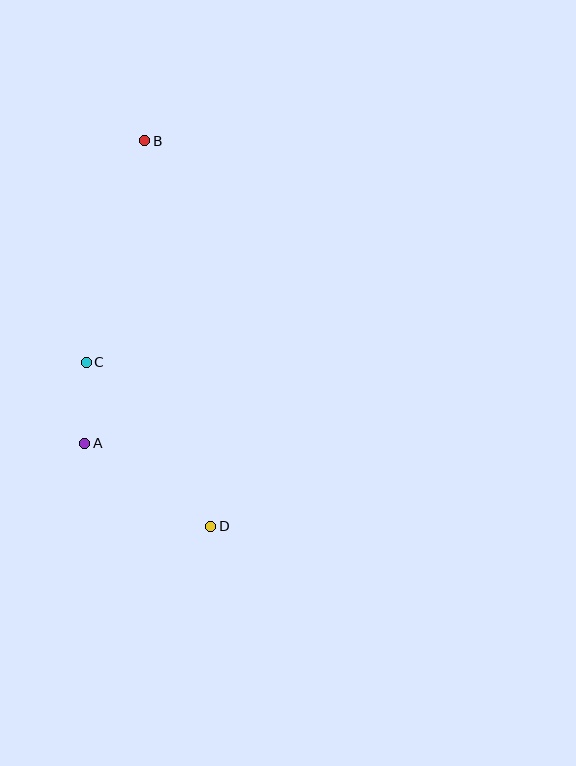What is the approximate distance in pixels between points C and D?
The distance between C and D is approximately 206 pixels.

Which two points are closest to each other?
Points A and C are closest to each other.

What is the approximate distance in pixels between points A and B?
The distance between A and B is approximately 308 pixels.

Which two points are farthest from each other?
Points B and D are farthest from each other.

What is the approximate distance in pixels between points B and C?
The distance between B and C is approximately 229 pixels.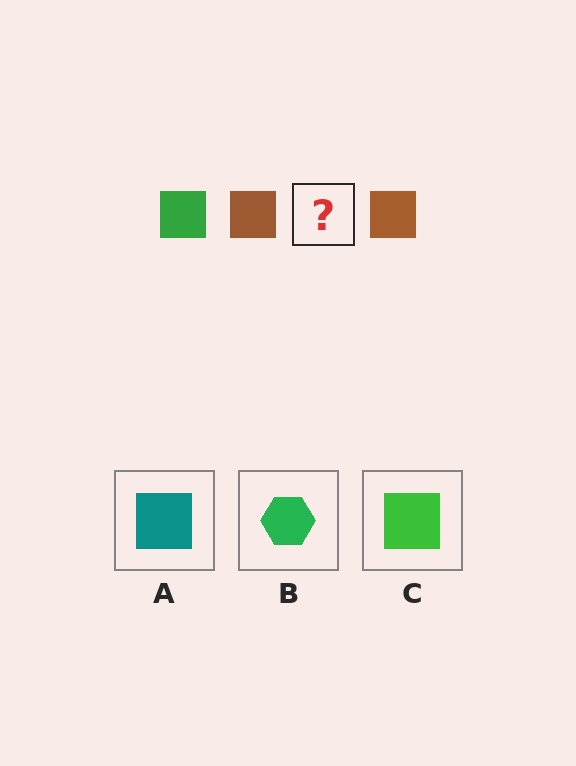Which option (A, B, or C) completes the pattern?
C.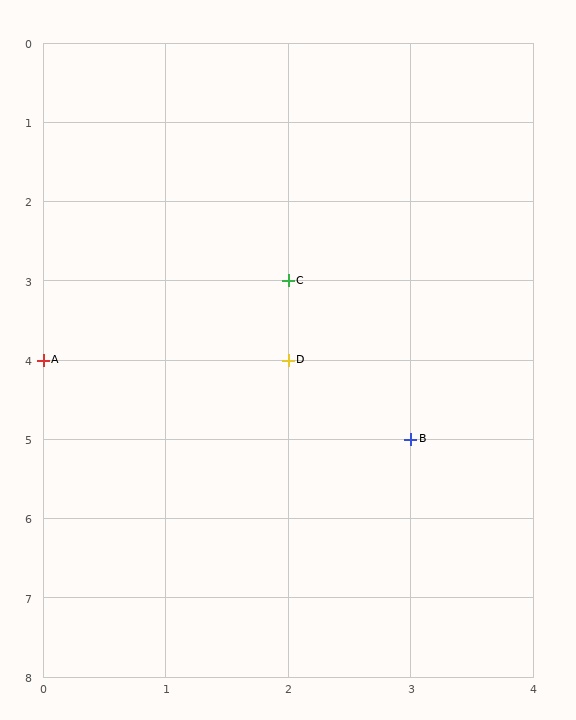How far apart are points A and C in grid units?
Points A and C are 2 columns and 1 row apart (about 2.2 grid units diagonally).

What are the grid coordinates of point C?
Point C is at grid coordinates (2, 3).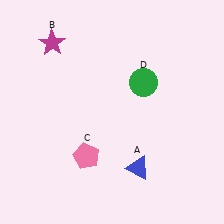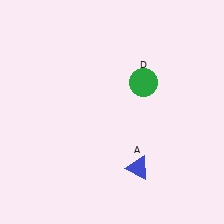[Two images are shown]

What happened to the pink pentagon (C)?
The pink pentagon (C) was removed in Image 2. It was in the bottom-left area of Image 1.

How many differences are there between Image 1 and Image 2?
There are 2 differences between the two images.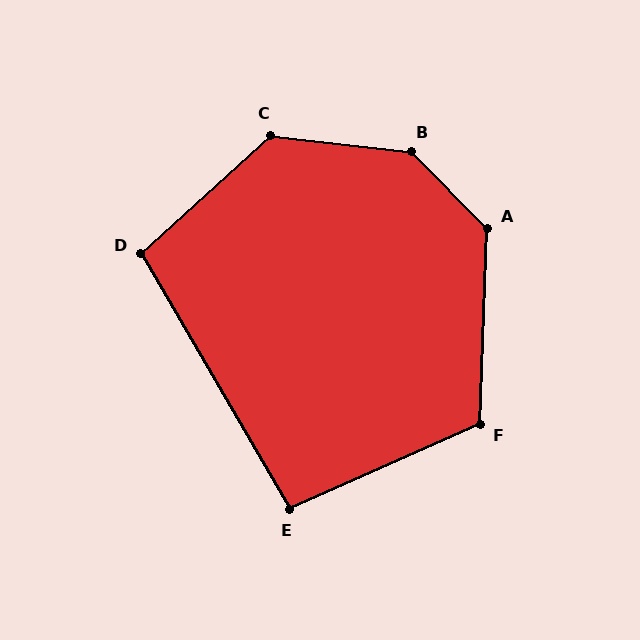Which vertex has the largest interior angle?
B, at approximately 142 degrees.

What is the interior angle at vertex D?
Approximately 102 degrees (obtuse).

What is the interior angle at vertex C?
Approximately 131 degrees (obtuse).